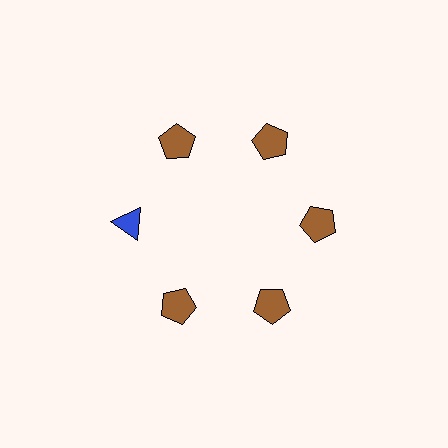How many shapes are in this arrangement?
There are 6 shapes arranged in a ring pattern.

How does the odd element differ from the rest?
It differs in both color (blue instead of brown) and shape (triangle instead of pentagon).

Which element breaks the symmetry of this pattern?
The blue triangle at roughly the 9 o'clock position breaks the symmetry. All other shapes are brown pentagons.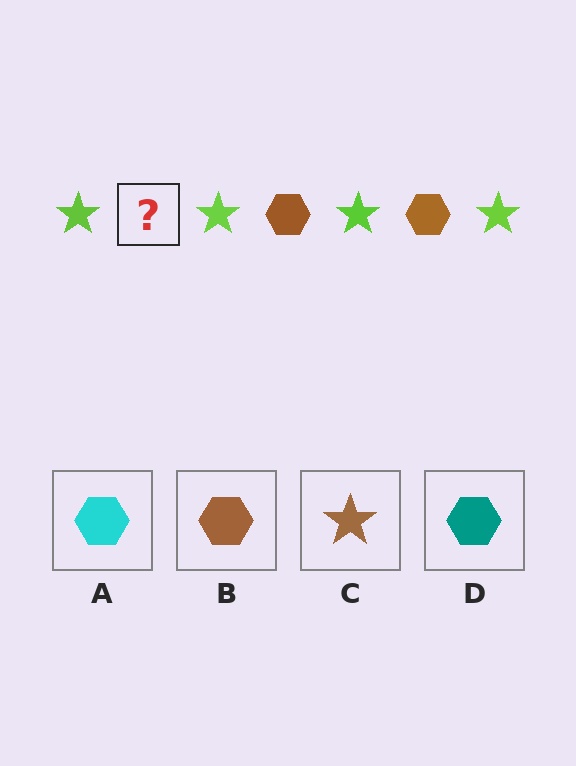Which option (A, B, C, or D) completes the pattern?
B.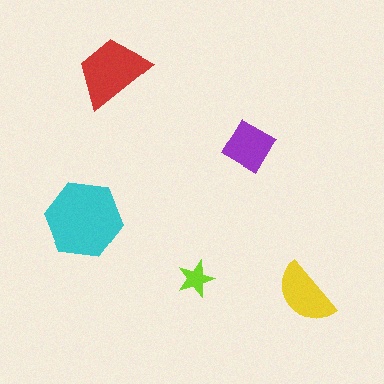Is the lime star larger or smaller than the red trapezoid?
Smaller.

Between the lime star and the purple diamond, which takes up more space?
The purple diamond.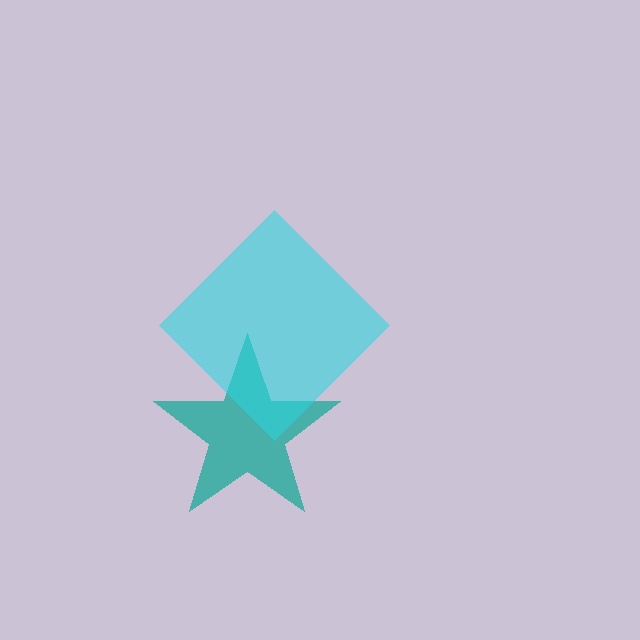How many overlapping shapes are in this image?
There are 2 overlapping shapes in the image.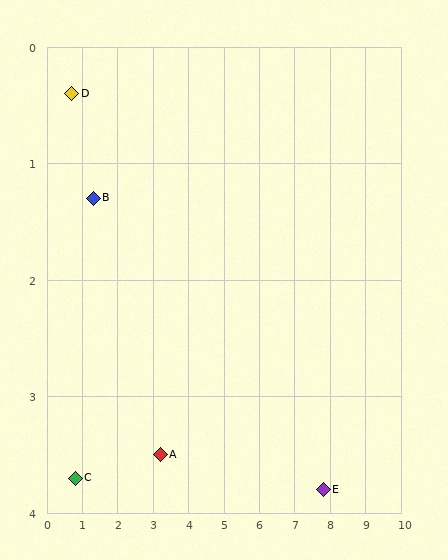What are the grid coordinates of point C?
Point C is at approximately (0.8, 3.7).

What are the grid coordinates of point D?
Point D is at approximately (0.7, 0.4).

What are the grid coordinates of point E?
Point E is at approximately (7.8, 3.8).